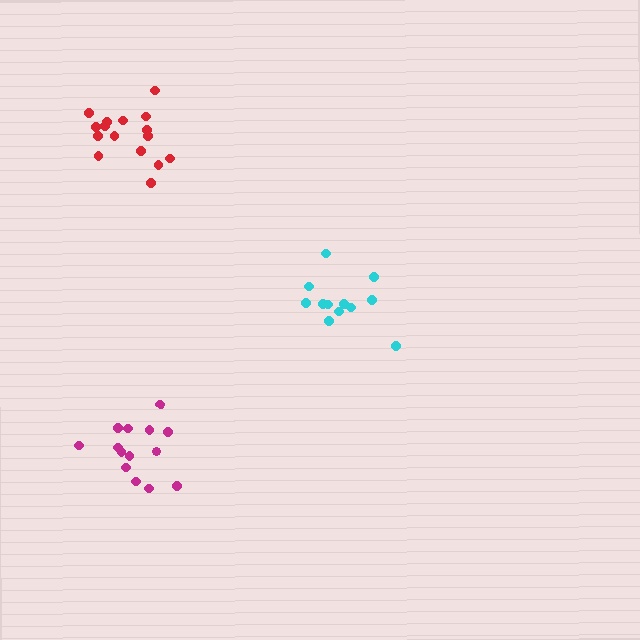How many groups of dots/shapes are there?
There are 3 groups.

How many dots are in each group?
Group 1: 14 dots, Group 2: 17 dots, Group 3: 12 dots (43 total).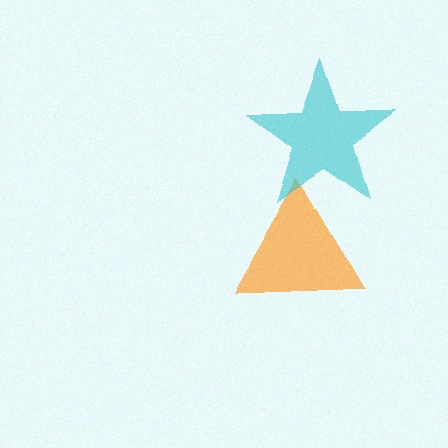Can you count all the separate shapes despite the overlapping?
Yes, there are 2 separate shapes.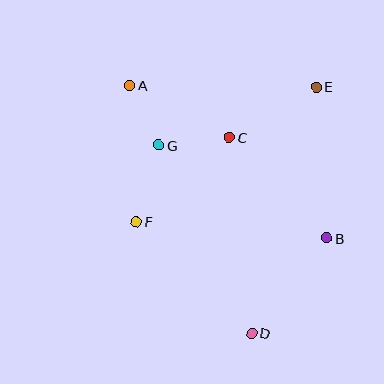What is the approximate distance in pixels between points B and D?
The distance between B and D is approximately 121 pixels.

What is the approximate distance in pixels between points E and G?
The distance between E and G is approximately 168 pixels.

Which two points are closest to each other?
Points A and G are closest to each other.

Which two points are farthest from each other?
Points A and D are farthest from each other.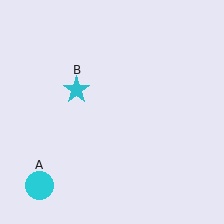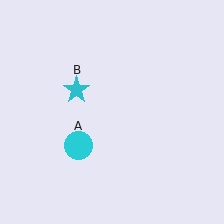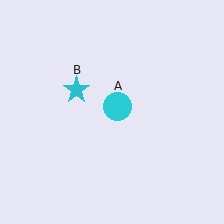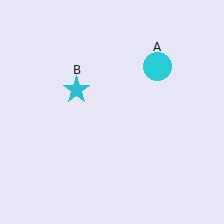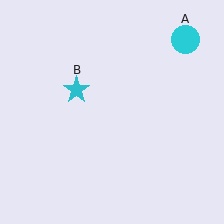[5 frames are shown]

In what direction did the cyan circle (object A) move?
The cyan circle (object A) moved up and to the right.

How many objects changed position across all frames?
1 object changed position: cyan circle (object A).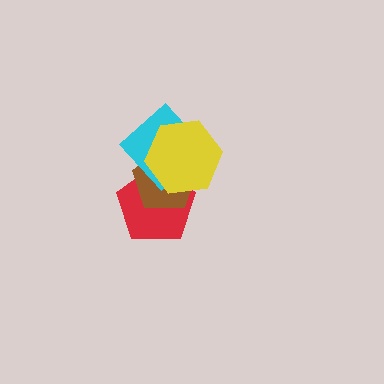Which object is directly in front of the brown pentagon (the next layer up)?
The cyan diamond is directly in front of the brown pentagon.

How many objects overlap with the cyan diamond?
3 objects overlap with the cyan diamond.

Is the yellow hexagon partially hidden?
No, no other shape covers it.